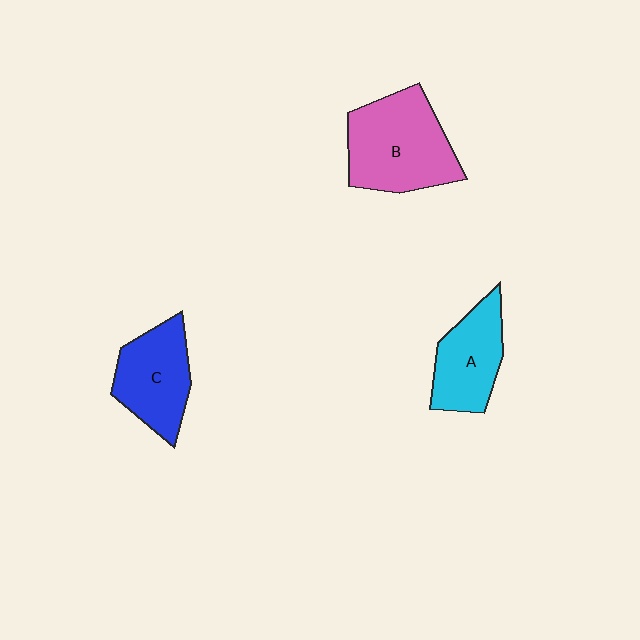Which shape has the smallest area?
Shape A (cyan).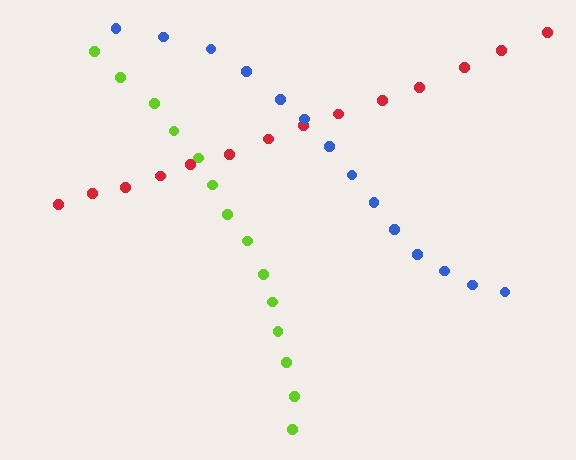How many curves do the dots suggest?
There are 3 distinct paths.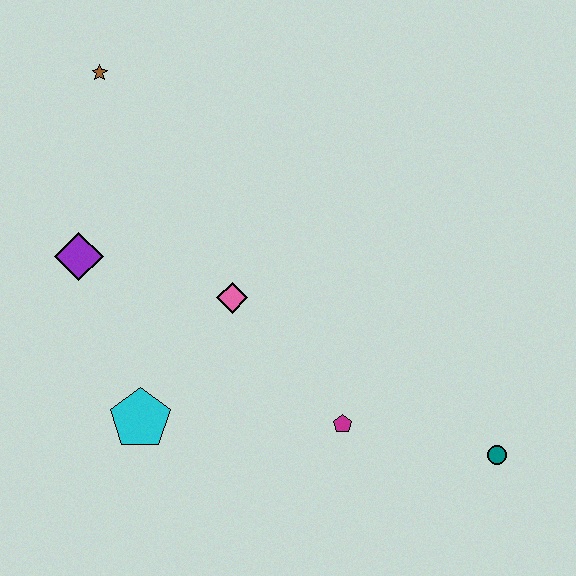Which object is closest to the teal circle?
The magenta pentagon is closest to the teal circle.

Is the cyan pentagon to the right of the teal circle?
No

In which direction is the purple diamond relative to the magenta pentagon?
The purple diamond is to the left of the magenta pentagon.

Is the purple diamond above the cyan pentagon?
Yes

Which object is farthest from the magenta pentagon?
The brown star is farthest from the magenta pentagon.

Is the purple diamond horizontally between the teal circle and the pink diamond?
No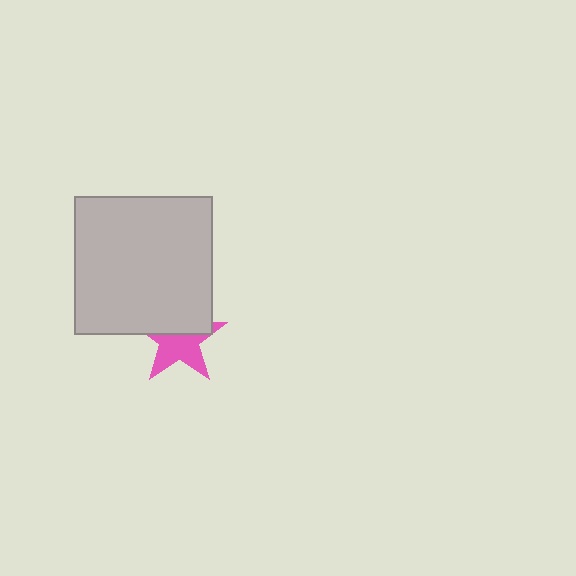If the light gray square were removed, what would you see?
You would see the complete pink star.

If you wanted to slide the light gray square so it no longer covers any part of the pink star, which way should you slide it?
Slide it up — that is the most direct way to separate the two shapes.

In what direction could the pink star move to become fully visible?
The pink star could move down. That would shift it out from behind the light gray square entirely.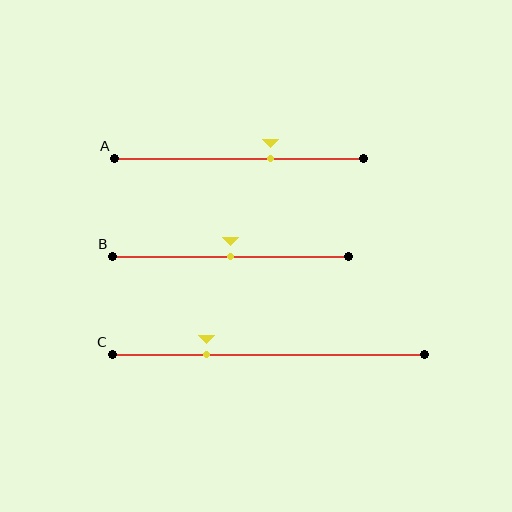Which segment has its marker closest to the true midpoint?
Segment B has its marker closest to the true midpoint.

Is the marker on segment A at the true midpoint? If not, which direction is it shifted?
No, the marker on segment A is shifted to the right by about 13% of the segment length.